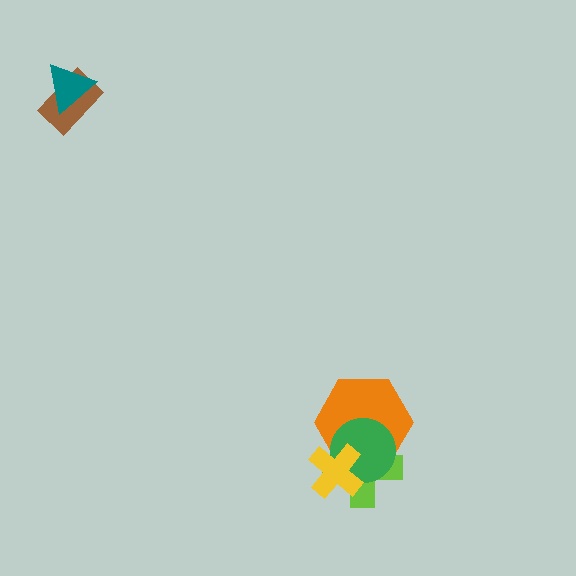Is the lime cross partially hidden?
Yes, it is partially covered by another shape.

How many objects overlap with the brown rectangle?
1 object overlaps with the brown rectangle.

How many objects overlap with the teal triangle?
1 object overlaps with the teal triangle.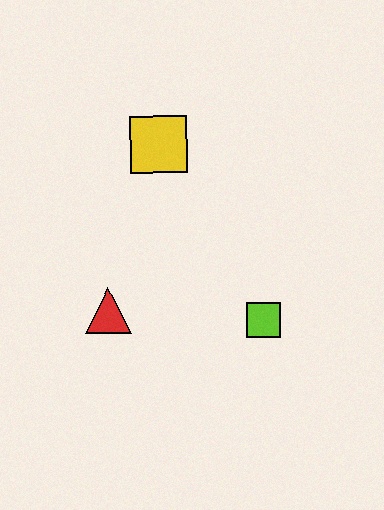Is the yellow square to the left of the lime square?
Yes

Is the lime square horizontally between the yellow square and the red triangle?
No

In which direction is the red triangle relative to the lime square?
The red triangle is to the left of the lime square.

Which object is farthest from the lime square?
The yellow square is farthest from the lime square.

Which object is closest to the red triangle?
The lime square is closest to the red triangle.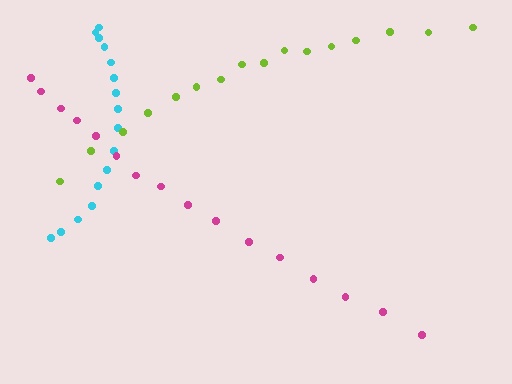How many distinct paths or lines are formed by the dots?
There are 3 distinct paths.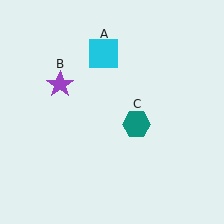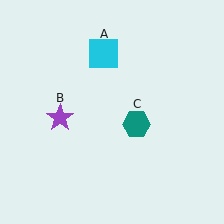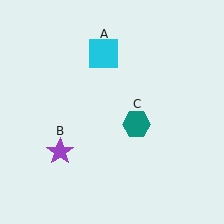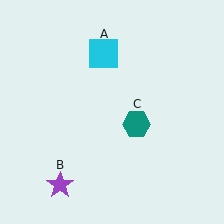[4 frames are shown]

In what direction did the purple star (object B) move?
The purple star (object B) moved down.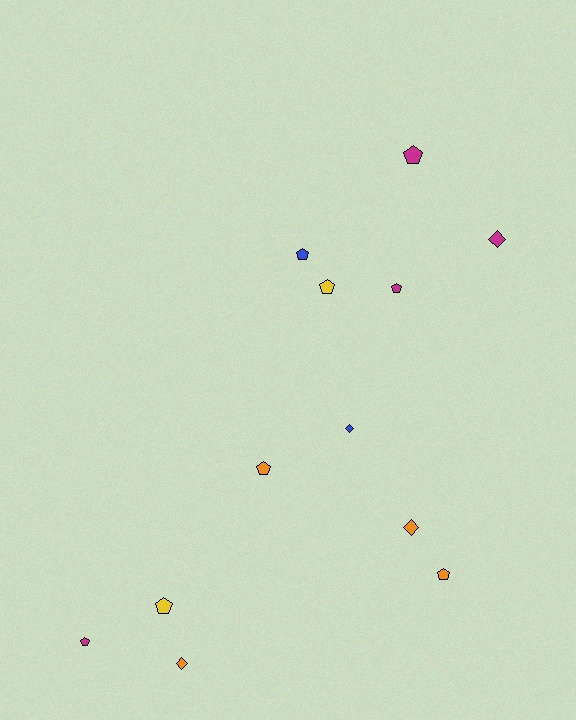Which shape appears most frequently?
Pentagon, with 8 objects.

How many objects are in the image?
There are 12 objects.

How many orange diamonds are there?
There are 2 orange diamonds.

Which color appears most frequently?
Orange, with 4 objects.